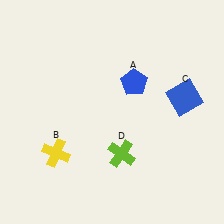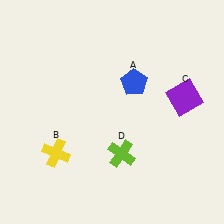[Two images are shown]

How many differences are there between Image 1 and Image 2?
There is 1 difference between the two images.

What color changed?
The square (C) changed from blue in Image 1 to purple in Image 2.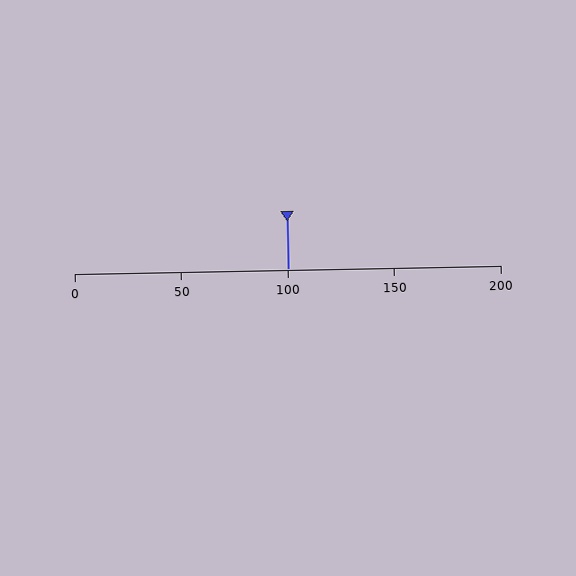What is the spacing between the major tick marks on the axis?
The major ticks are spaced 50 apart.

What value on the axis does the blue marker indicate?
The marker indicates approximately 100.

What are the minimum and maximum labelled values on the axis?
The axis runs from 0 to 200.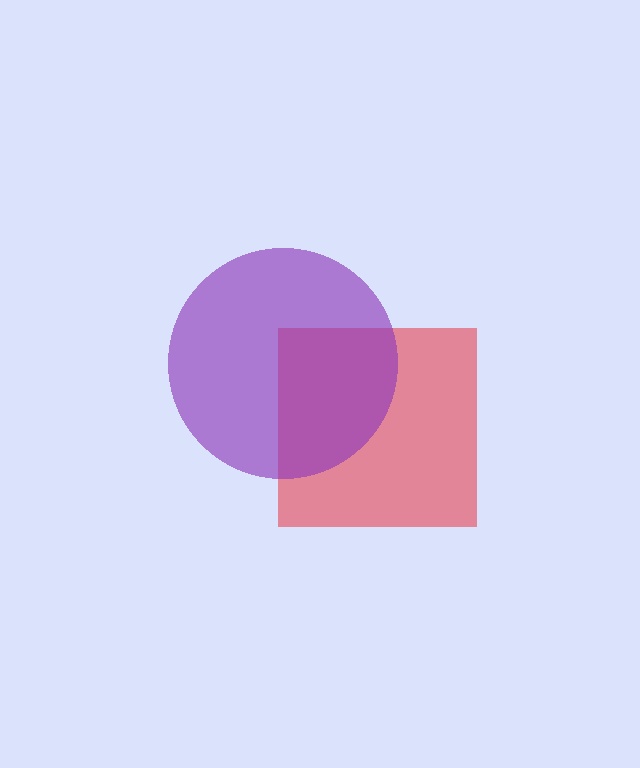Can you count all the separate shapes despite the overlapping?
Yes, there are 2 separate shapes.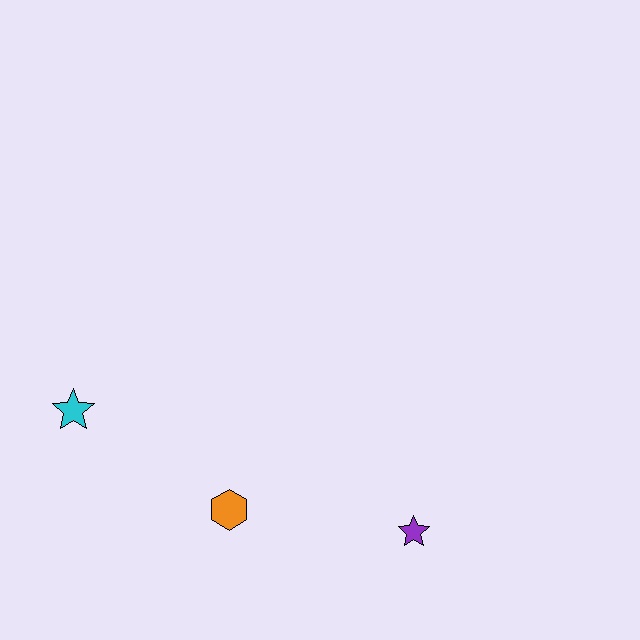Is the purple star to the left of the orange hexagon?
No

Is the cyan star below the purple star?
No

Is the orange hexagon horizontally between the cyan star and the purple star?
Yes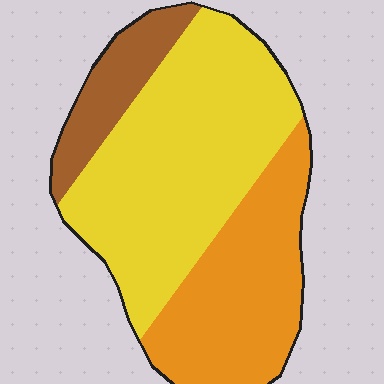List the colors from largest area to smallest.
From largest to smallest: yellow, orange, brown.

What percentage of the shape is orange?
Orange covers roughly 35% of the shape.